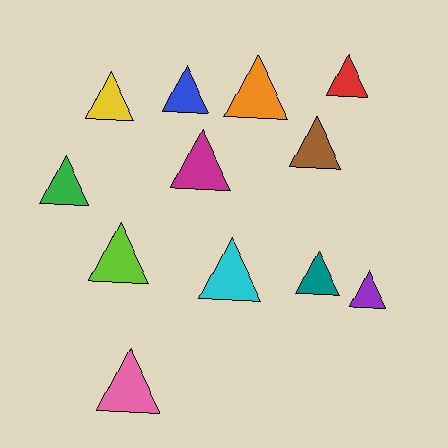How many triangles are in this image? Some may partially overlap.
There are 12 triangles.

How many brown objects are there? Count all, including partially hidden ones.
There is 1 brown object.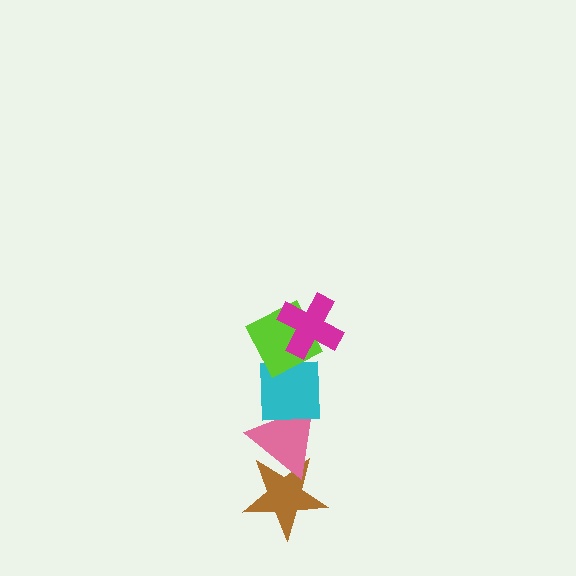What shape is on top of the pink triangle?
The cyan square is on top of the pink triangle.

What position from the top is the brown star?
The brown star is 5th from the top.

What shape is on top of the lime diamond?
The magenta cross is on top of the lime diamond.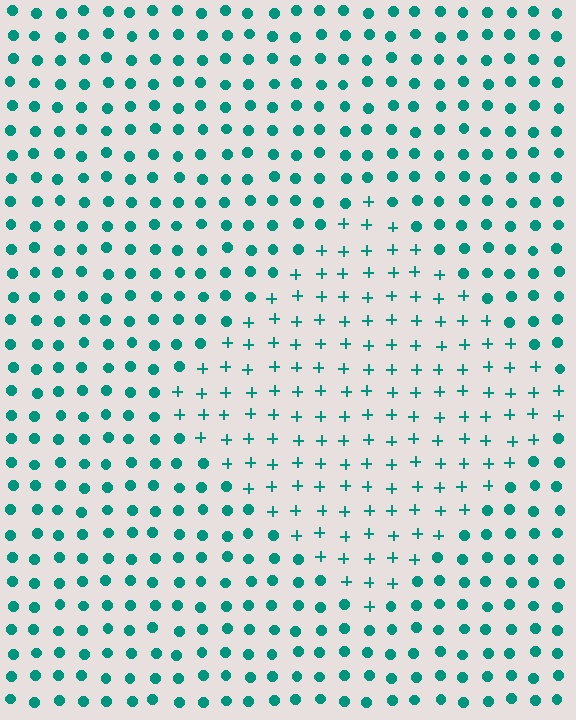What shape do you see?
I see a diamond.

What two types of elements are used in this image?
The image uses plus signs inside the diamond region and circles outside it.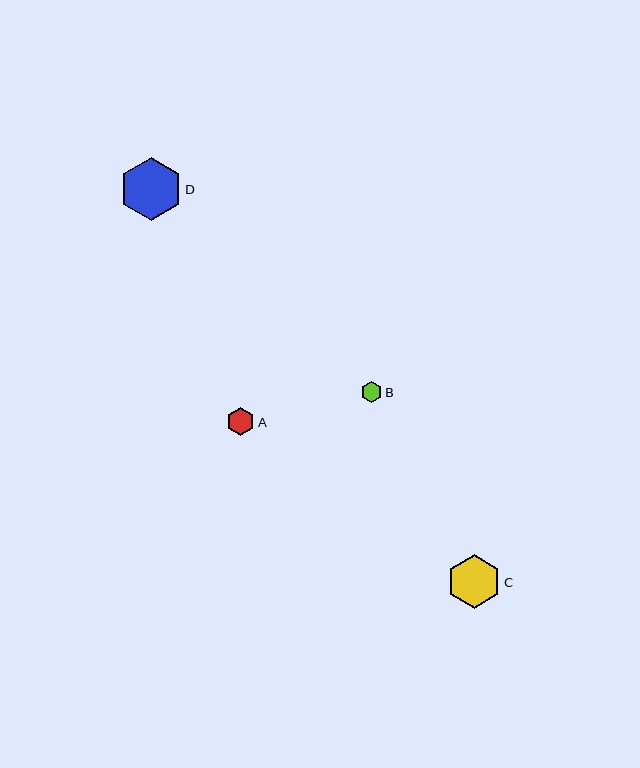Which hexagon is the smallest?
Hexagon B is the smallest with a size of approximately 21 pixels.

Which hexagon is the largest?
Hexagon D is the largest with a size of approximately 63 pixels.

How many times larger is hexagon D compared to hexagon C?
Hexagon D is approximately 1.2 times the size of hexagon C.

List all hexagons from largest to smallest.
From largest to smallest: D, C, A, B.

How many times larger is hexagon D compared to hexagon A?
Hexagon D is approximately 2.3 times the size of hexagon A.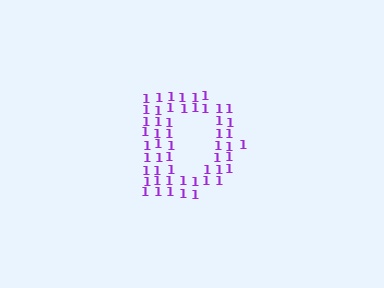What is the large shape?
The large shape is the letter D.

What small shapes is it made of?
It is made of small digit 1's.